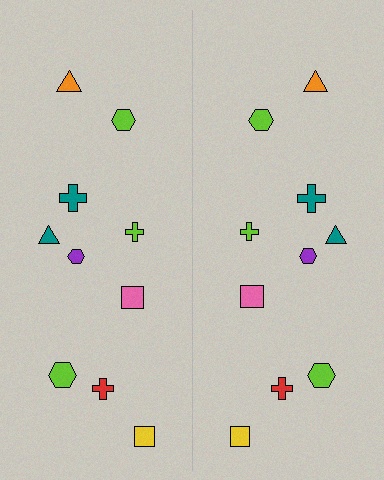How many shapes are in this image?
There are 20 shapes in this image.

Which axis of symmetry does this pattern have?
The pattern has a vertical axis of symmetry running through the center of the image.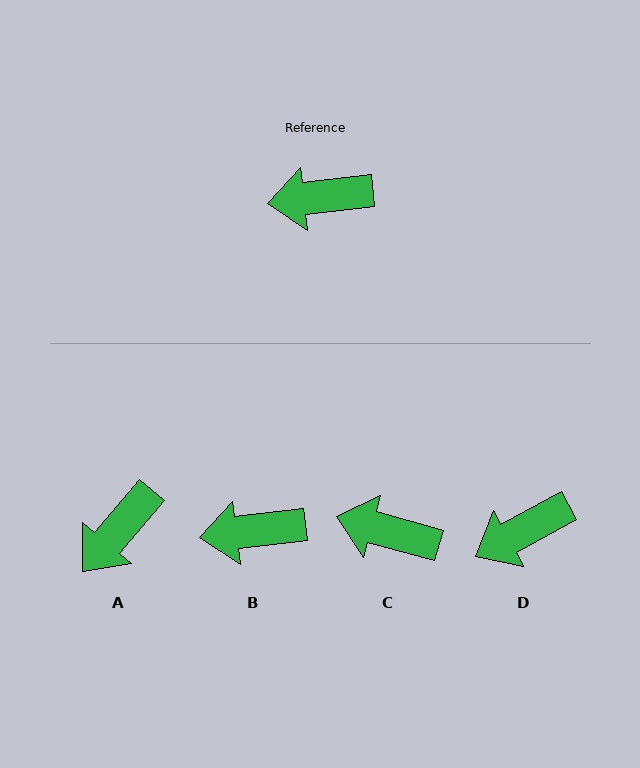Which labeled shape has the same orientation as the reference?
B.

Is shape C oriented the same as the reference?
No, it is off by about 22 degrees.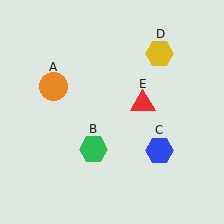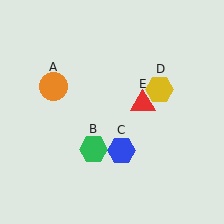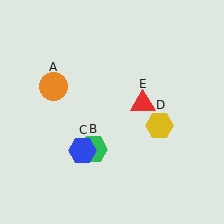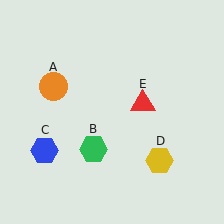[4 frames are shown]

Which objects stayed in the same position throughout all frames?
Orange circle (object A) and green hexagon (object B) and red triangle (object E) remained stationary.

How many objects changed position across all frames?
2 objects changed position: blue hexagon (object C), yellow hexagon (object D).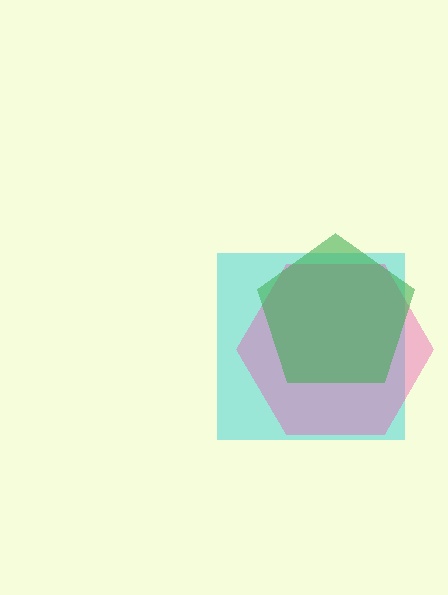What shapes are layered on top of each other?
The layered shapes are: a cyan square, a pink hexagon, a green pentagon.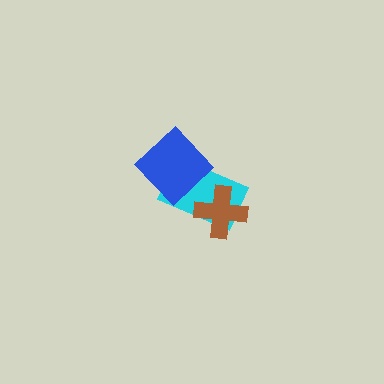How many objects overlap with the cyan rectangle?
2 objects overlap with the cyan rectangle.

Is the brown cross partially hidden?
No, no other shape covers it.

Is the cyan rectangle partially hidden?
Yes, it is partially covered by another shape.